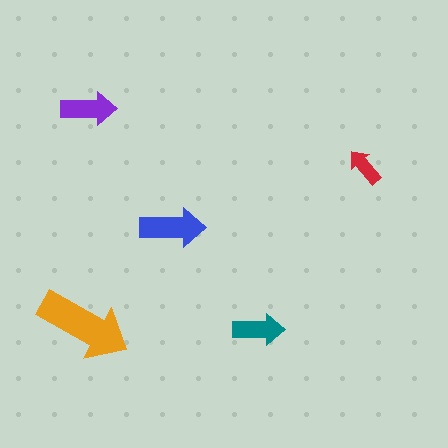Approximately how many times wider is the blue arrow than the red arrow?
About 1.5 times wider.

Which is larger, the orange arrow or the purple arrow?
The orange one.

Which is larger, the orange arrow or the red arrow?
The orange one.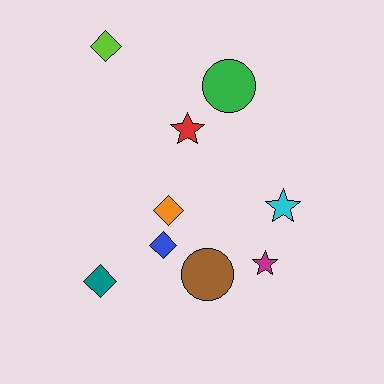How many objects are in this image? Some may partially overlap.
There are 9 objects.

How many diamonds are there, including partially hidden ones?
There are 4 diamonds.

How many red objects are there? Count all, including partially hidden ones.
There is 1 red object.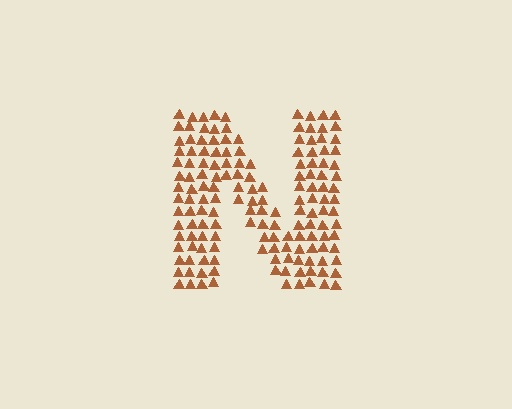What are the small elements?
The small elements are triangles.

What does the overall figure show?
The overall figure shows the letter N.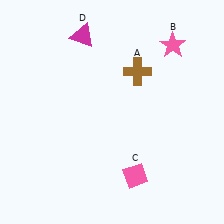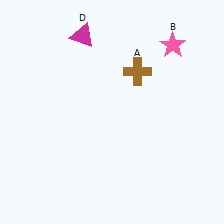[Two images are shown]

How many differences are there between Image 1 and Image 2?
There is 1 difference between the two images.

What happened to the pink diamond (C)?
The pink diamond (C) was removed in Image 2. It was in the bottom-right area of Image 1.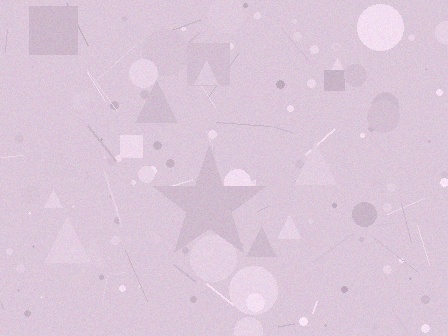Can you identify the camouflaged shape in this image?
The camouflaged shape is a star.